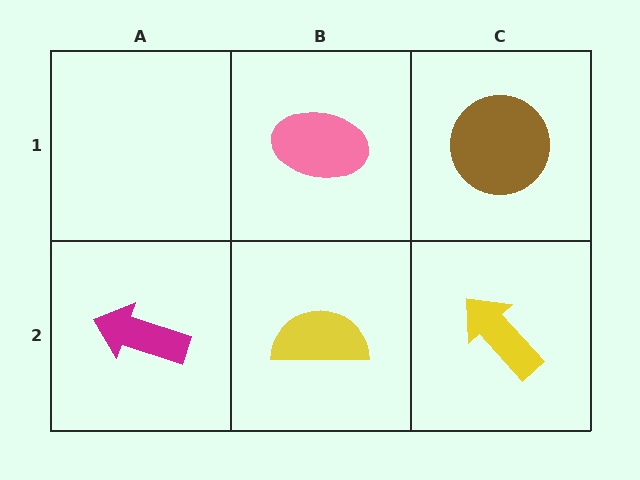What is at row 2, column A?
A magenta arrow.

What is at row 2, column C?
A yellow arrow.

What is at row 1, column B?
A pink ellipse.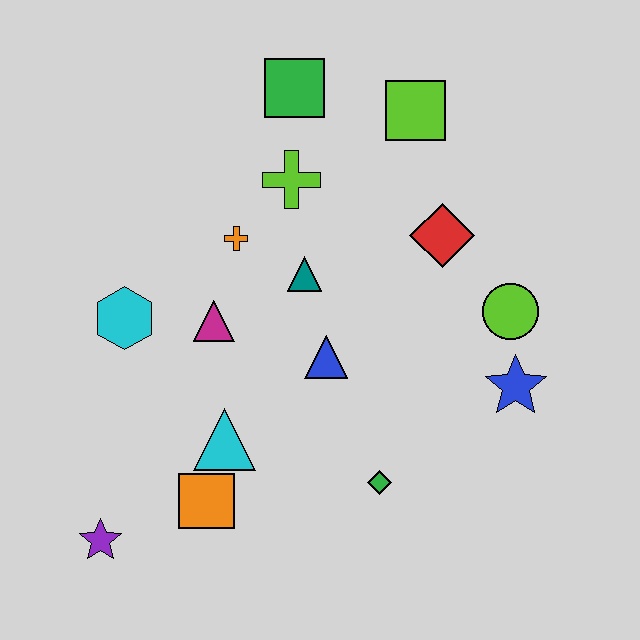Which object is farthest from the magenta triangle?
The blue star is farthest from the magenta triangle.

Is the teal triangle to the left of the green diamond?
Yes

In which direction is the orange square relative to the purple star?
The orange square is to the right of the purple star.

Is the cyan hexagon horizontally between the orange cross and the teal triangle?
No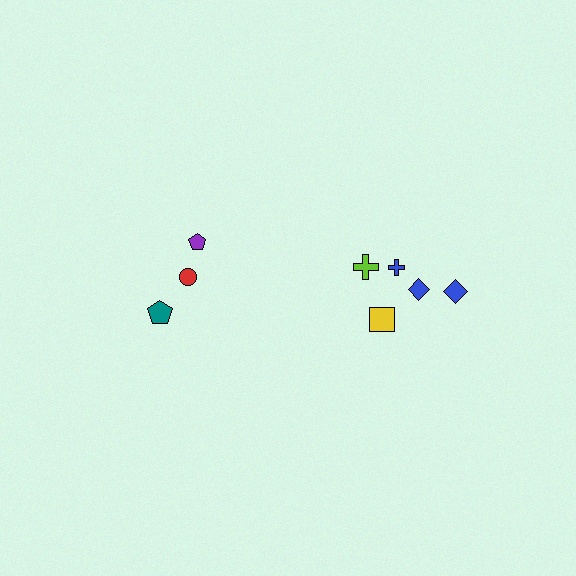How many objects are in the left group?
There are 3 objects.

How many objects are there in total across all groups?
There are 8 objects.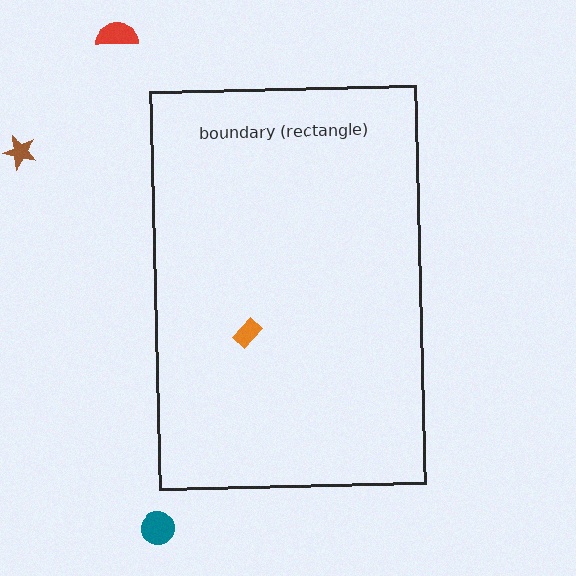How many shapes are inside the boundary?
1 inside, 3 outside.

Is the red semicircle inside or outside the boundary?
Outside.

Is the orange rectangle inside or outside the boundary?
Inside.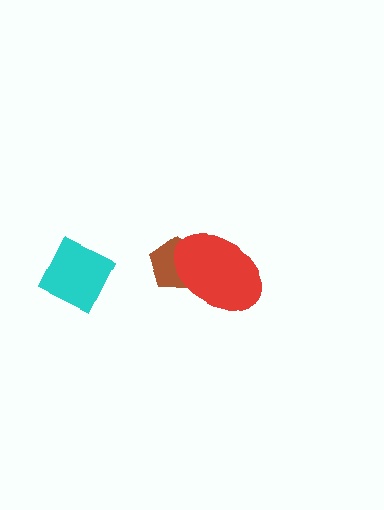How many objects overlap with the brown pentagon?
1 object overlaps with the brown pentagon.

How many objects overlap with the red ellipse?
1 object overlaps with the red ellipse.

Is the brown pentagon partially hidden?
Yes, it is partially covered by another shape.